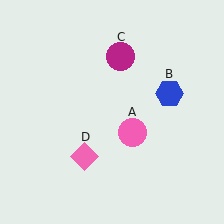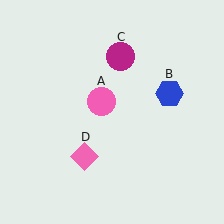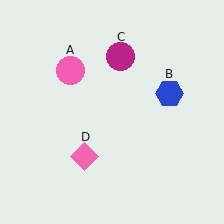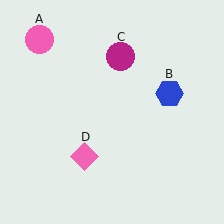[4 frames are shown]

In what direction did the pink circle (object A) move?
The pink circle (object A) moved up and to the left.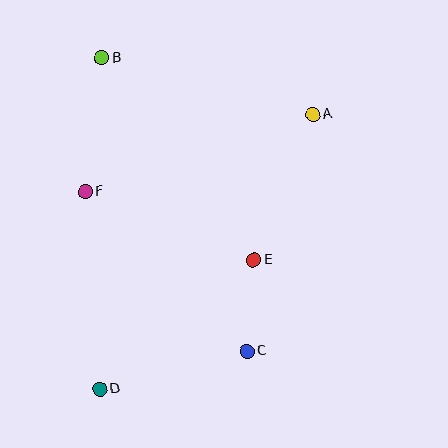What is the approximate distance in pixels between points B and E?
The distance between B and E is approximately 252 pixels.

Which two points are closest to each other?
Points C and E are closest to each other.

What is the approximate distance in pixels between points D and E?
The distance between D and E is approximately 201 pixels.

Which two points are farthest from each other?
Points A and D are farthest from each other.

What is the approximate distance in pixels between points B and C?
The distance between B and C is approximately 327 pixels.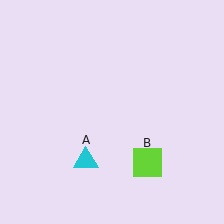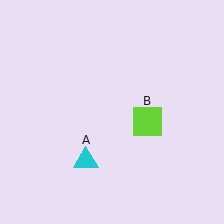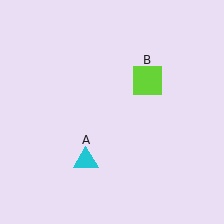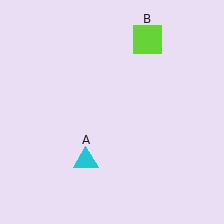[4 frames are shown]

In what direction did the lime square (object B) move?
The lime square (object B) moved up.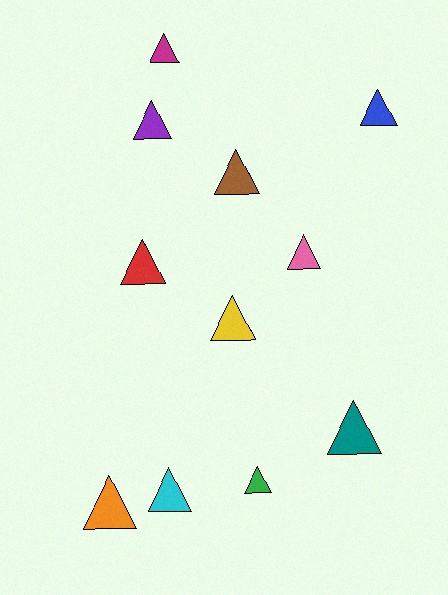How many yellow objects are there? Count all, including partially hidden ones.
There is 1 yellow object.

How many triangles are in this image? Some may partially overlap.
There are 11 triangles.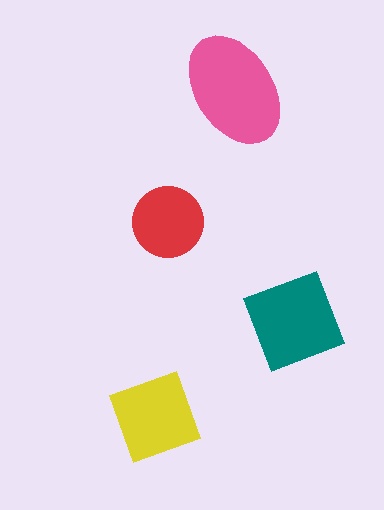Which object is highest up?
The pink ellipse is topmost.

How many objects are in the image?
There are 4 objects in the image.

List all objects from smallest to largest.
The red circle, the yellow square, the teal diamond, the pink ellipse.